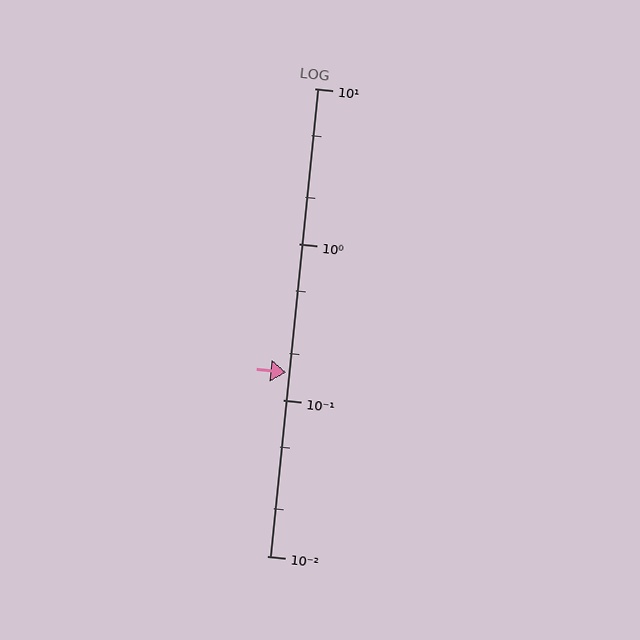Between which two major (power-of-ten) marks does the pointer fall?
The pointer is between 0.1 and 1.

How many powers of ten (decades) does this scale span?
The scale spans 3 decades, from 0.01 to 10.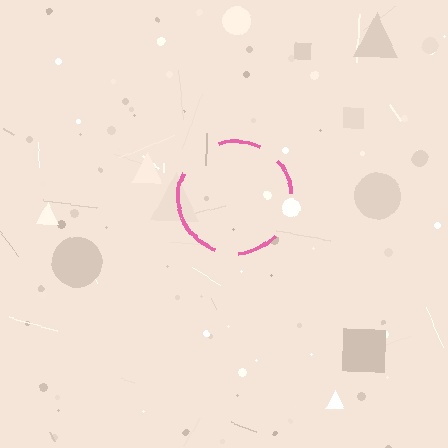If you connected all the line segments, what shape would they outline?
They would outline a circle.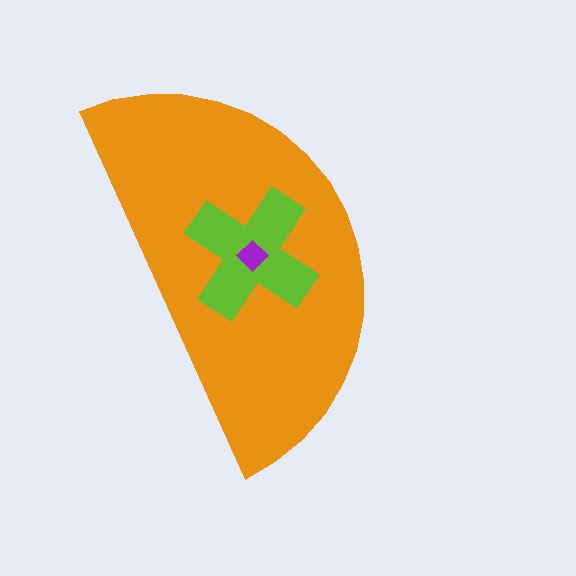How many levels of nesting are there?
3.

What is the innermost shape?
The purple diamond.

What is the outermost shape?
The orange semicircle.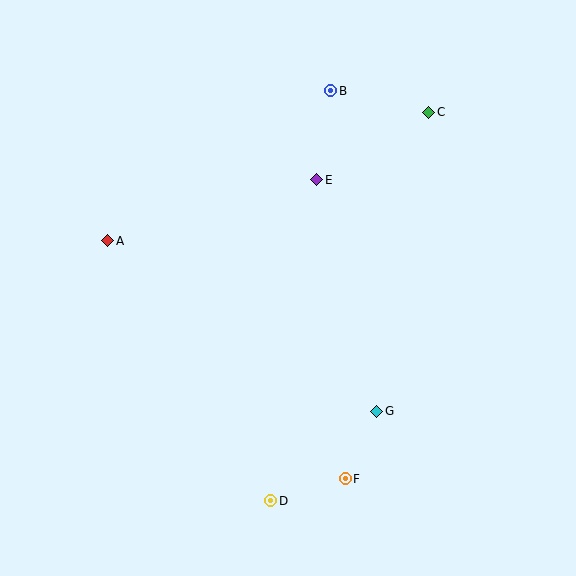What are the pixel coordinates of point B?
Point B is at (331, 91).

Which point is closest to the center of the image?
Point E at (317, 180) is closest to the center.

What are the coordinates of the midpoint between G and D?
The midpoint between G and D is at (324, 456).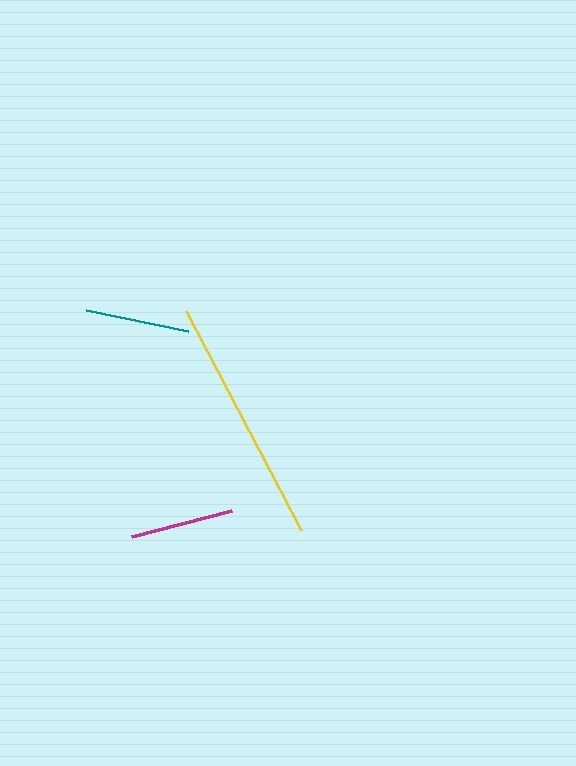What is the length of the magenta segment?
The magenta segment is approximately 103 pixels long.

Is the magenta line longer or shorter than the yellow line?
The yellow line is longer than the magenta line.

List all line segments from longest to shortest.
From longest to shortest: yellow, teal, magenta.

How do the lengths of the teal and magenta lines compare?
The teal and magenta lines are approximately the same length.